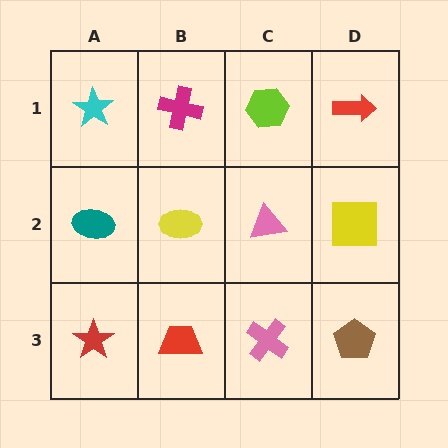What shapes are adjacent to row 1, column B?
A yellow ellipse (row 2, column B), a cyan star (row 1, column A), a lime hexagon (row 1, column C).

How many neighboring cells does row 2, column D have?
3.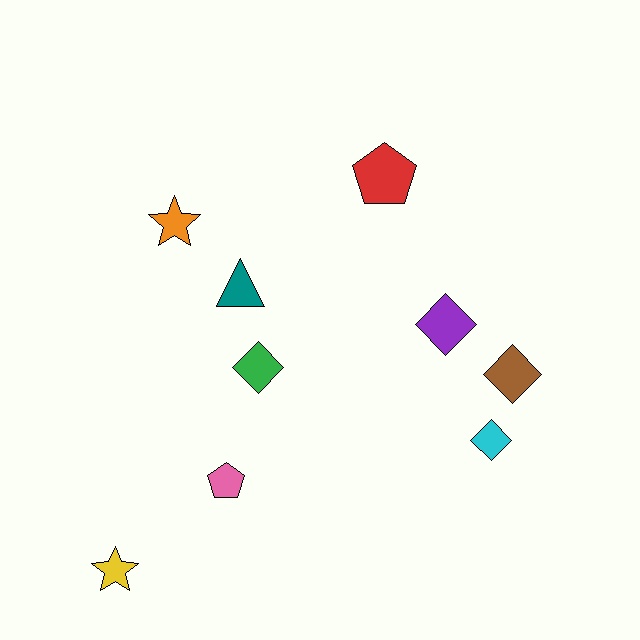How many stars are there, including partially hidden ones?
There are 2 stars.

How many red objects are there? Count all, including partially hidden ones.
There is 1 red object.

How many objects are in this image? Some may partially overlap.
There are 9 objects.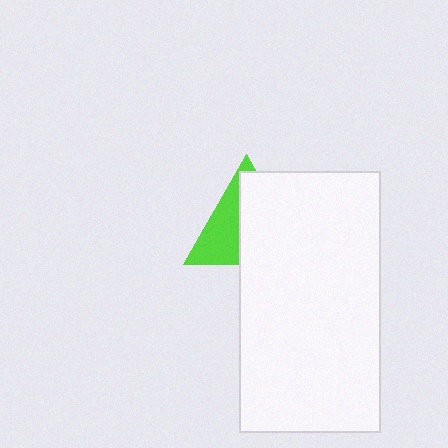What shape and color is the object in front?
The object in front is a white rectangle.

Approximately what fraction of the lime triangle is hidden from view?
Roughly 58% of the lime triangle is hidden behind the white rectangle.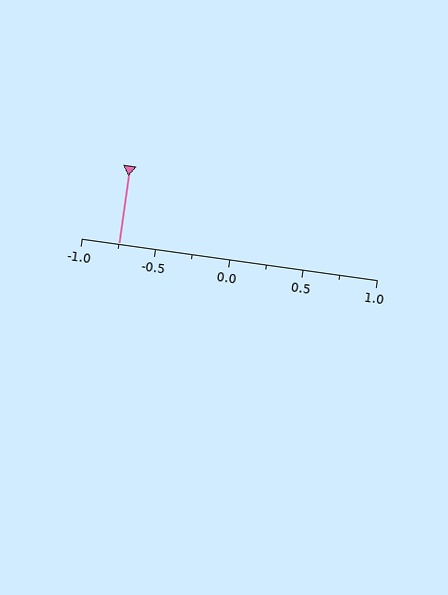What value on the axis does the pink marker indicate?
The marker indicates approximately -0.75.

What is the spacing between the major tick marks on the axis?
The major ticks are spaced 0.5 apart.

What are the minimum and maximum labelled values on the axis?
The axis runs from -1.0 to 1.0.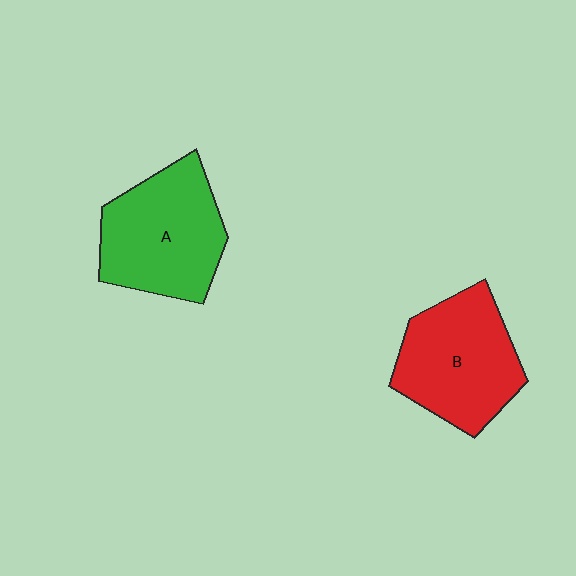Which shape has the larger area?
Shape A (green).